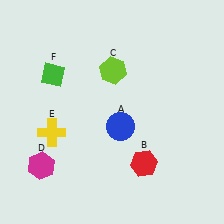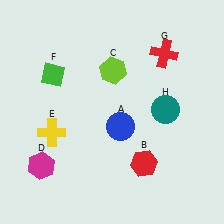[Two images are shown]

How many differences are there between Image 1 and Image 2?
There are 2 differences between the two images.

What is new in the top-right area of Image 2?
A teal circle (H) was added in the top-right area of Image 2.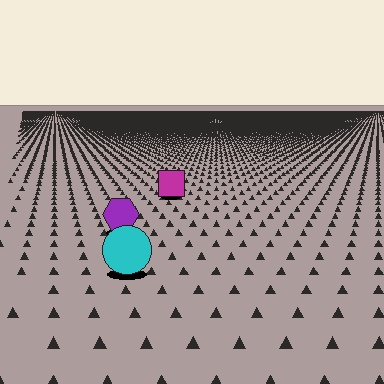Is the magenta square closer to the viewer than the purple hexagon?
No. The purple hexagon is closer — you can tell from the texture gradient: the ground texture is coarser near it.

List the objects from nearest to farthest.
From nearest to farthest: the cyan circle, the purple hexagon, the magenta square.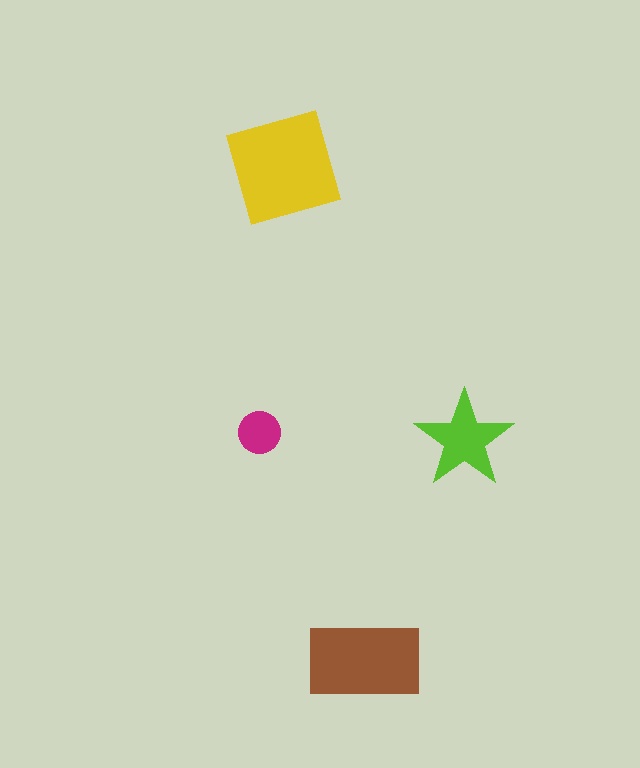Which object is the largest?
The yellow square.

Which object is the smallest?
The magenta circle.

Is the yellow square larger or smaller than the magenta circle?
Larger.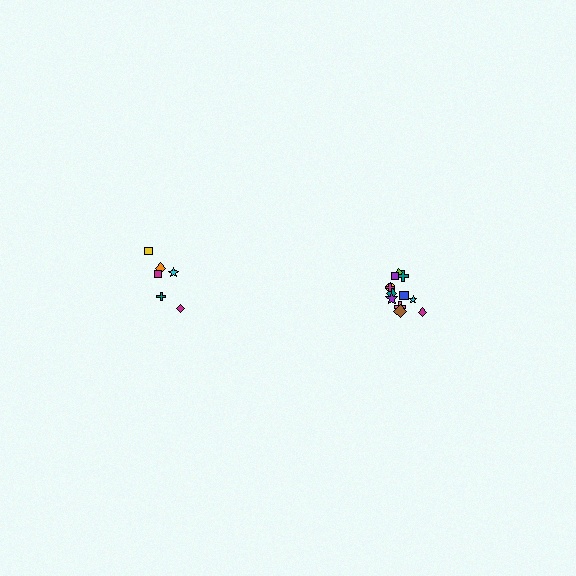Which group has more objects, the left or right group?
The right group.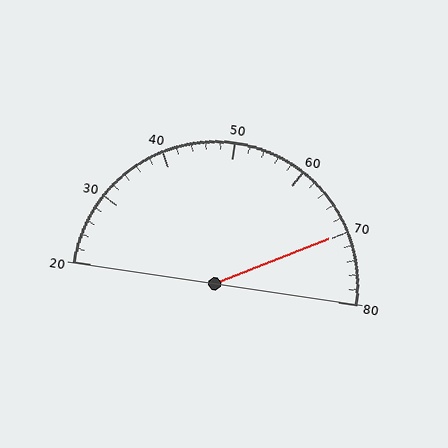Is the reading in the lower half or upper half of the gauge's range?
The reading is in the upper half of the range (20 to 80).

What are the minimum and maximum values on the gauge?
The gauge ranges from 20 to 80.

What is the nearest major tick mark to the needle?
The nearest major tick mark is 70.